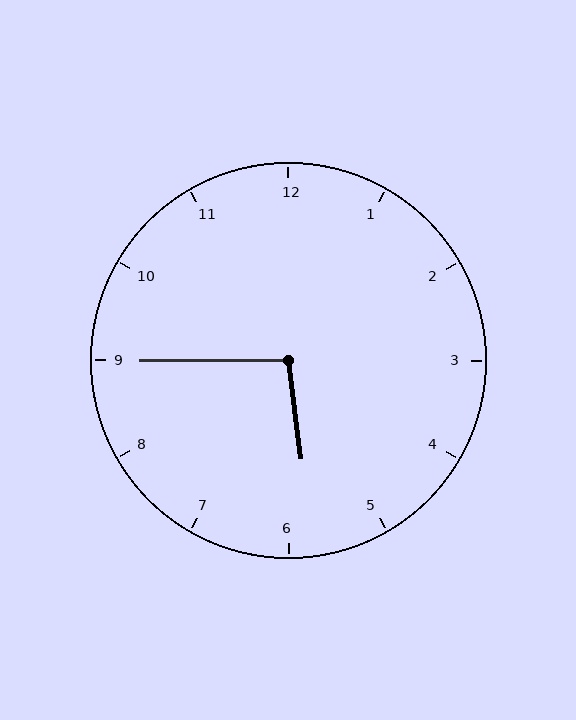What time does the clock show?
5:45.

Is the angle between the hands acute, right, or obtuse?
It is obtuse.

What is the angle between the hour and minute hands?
Approximately 98 degrees.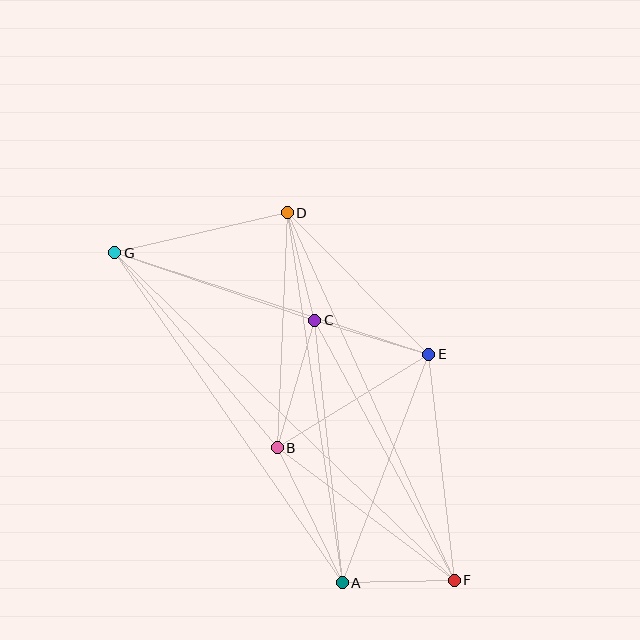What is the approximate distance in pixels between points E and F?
The distance between E and F is approximately 227 pixels.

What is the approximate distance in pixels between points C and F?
The distance between C and F is approximately 295 pixels.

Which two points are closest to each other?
Points C and D are closest to each other.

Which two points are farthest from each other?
Points F and G are farthest from each other.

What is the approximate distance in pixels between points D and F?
The distance between D and F is approximately 403 pixels.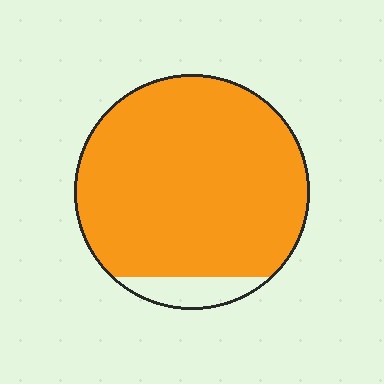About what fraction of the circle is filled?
About nine tenths (9/10).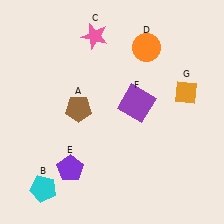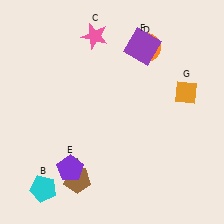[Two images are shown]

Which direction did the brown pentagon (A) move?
The brown pentagon (A) moved down.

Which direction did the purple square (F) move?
The purple square (F) moved up.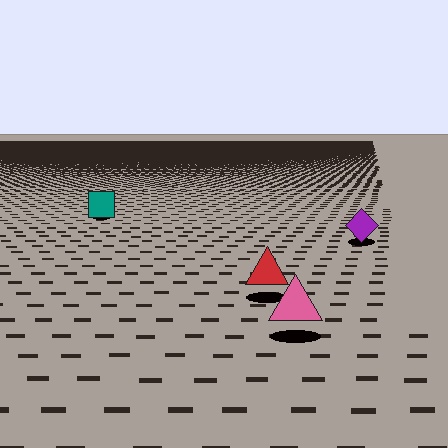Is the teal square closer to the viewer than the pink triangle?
No. The pink triangle is closer — you can tell from the texture gradient: the ground texture is coarser near it.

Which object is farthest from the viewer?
The teal square is farthest from the viewer. It appears smaller and the ground texture around it is denser.